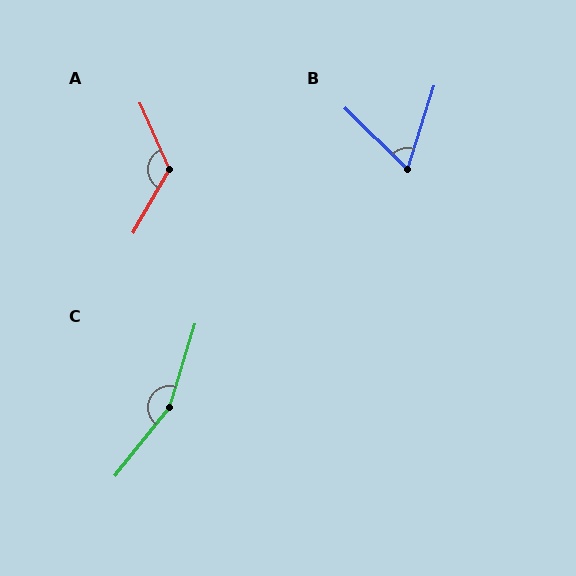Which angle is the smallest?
B, at approximately 63 degrees.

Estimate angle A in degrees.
Approximately 127 degrees.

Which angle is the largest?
C, at approximately 158 degrees.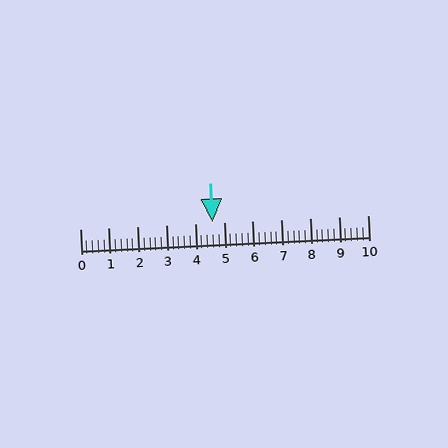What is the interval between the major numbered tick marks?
The major tick marks are spaced 1 units apart.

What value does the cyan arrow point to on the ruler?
The cyan arrow points to approximately 4.6.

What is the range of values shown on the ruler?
The ruler shows values from 0 to 10.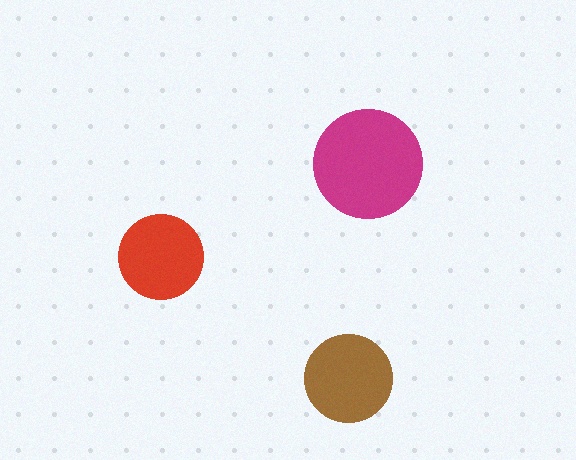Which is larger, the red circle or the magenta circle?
The magenta one.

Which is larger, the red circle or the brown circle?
The brown one.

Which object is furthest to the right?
The magenta circle is rightmost.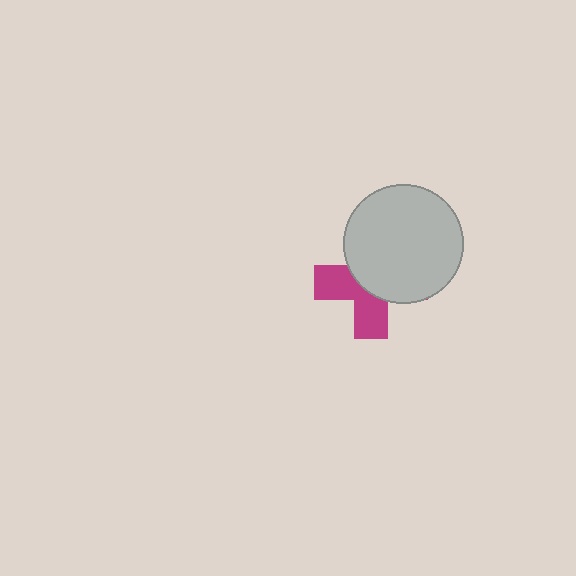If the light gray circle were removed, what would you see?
You would see the complete magenta cross.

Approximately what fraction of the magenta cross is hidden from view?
Roughly 56% of the magenta cross is hidden behind the light gray circle.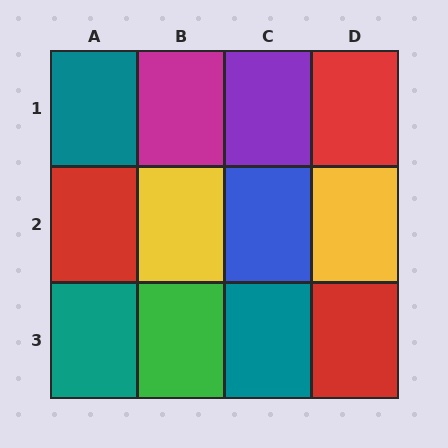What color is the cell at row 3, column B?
Green.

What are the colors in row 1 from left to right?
Teal, magenta, purple, red.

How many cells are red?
3 cells are red.